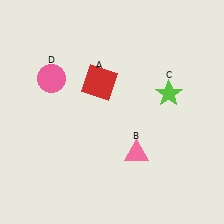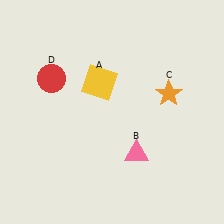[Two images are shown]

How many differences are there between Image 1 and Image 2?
There are 3 differences between the two images.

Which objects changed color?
A changed from red to yellow. C changed from lime to orange. D changed from pink to red.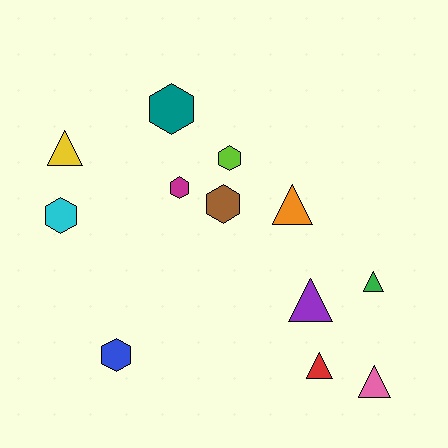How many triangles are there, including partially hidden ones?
There are 6 triangles.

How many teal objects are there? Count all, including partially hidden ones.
There is 1 teal object.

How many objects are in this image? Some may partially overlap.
There are 12 objects.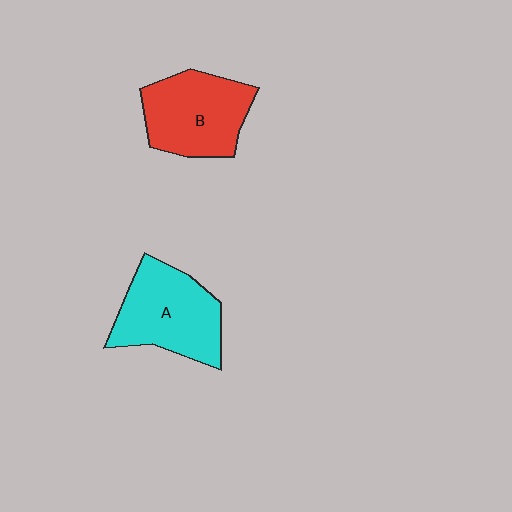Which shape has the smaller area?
Shape B (red).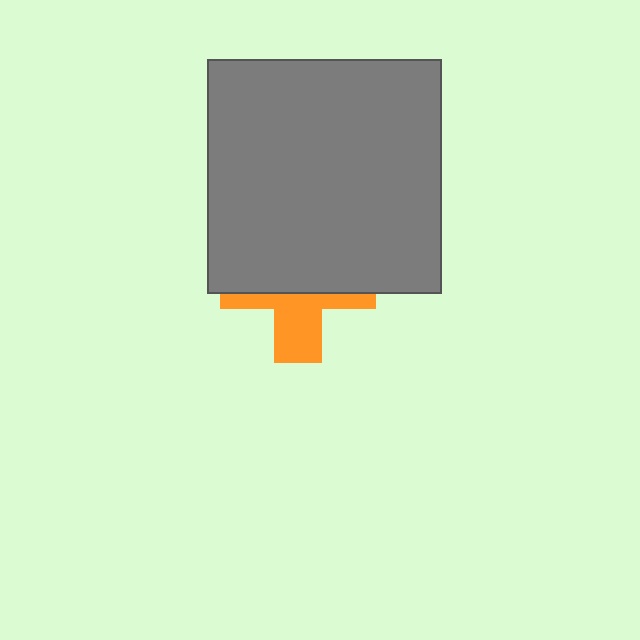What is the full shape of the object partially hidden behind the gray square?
The partially hidden object is an orange cross.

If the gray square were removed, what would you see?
You would see the complete orange cross.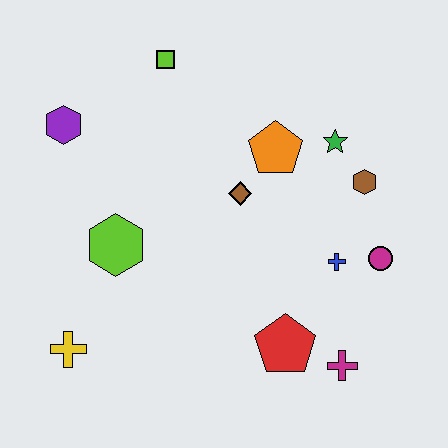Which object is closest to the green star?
The brown hexagon is closest to the green star.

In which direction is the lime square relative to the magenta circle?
The lime square is to the left of the magenta circle.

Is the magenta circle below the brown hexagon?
Yes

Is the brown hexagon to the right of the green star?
Yes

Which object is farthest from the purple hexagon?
The magenta cross is farthest from the purple hexagon.